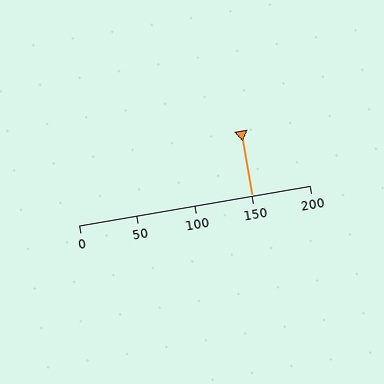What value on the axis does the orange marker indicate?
The marker indicates approximately 150.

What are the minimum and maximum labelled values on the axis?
The axis runs from 0 to 200.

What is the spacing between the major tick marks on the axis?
The major ticks are spaced 50 apart.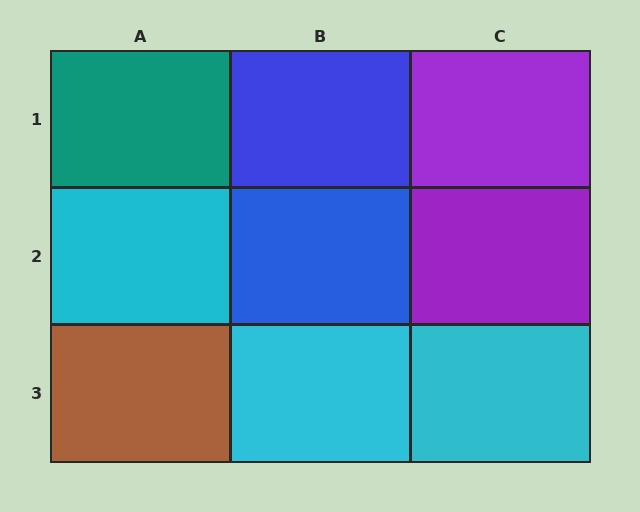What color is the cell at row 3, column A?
Brown.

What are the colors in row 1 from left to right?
Teal, blue, purple.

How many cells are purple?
2 cells are purple.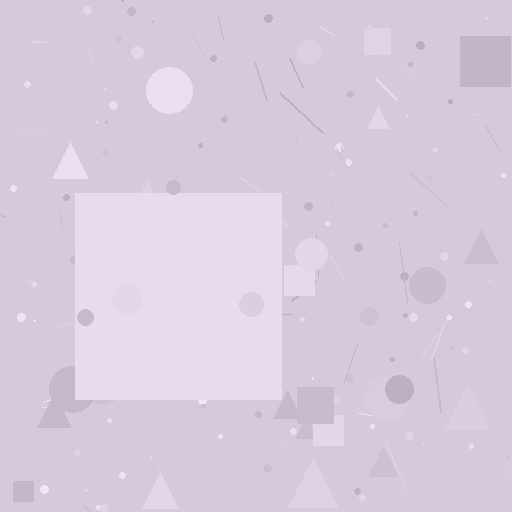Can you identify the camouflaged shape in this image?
The camouflaged shape is a square.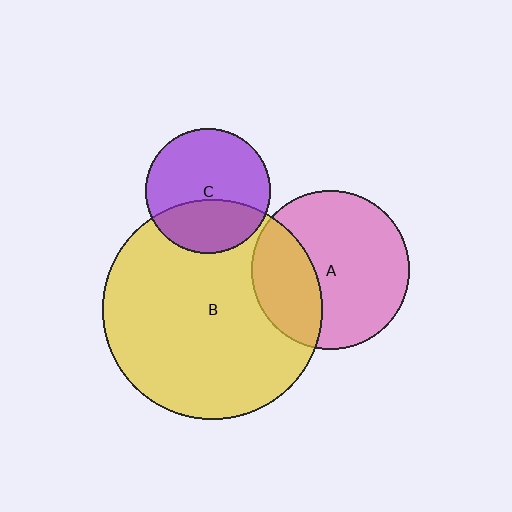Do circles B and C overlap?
Yes.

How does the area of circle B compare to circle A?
Approximately 1.9 times.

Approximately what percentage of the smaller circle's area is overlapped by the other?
Approximately 35%.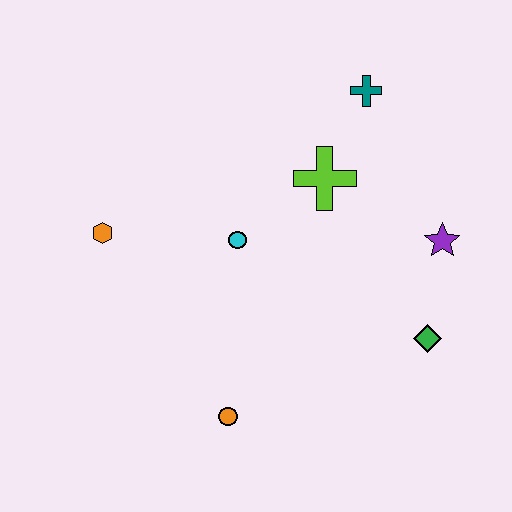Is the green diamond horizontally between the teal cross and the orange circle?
No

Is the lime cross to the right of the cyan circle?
Yes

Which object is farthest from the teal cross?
The orange circle is farthest from the teal cross.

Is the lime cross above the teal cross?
No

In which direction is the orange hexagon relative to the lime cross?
The orange hexagon is to the left of the lime cross.